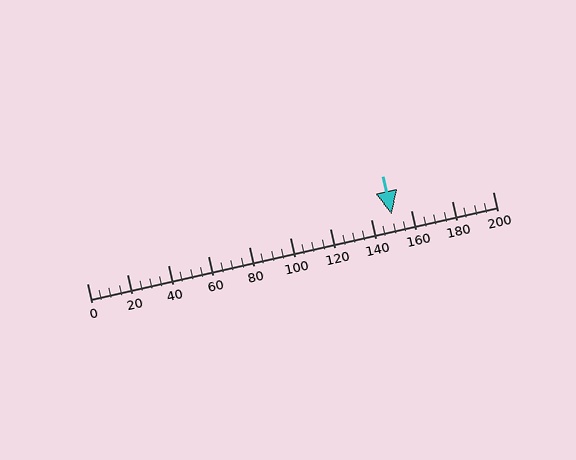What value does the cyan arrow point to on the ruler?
The cyan arrow points to approximately 150.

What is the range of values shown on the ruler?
The ruler shows values from 0 to 200.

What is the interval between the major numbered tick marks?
The major tick marks are spaced 20 units apart.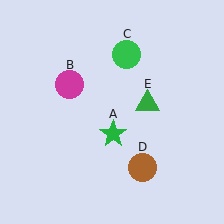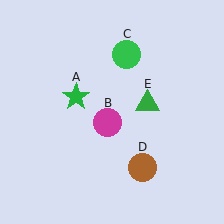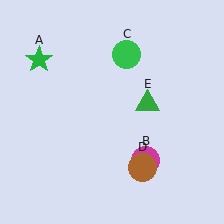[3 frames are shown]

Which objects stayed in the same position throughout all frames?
Green circle (object C) and brown circle (object D) and green triangle (object E) remained stationary.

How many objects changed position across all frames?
2 objects changed position: green star (object A), magenta circle (object B).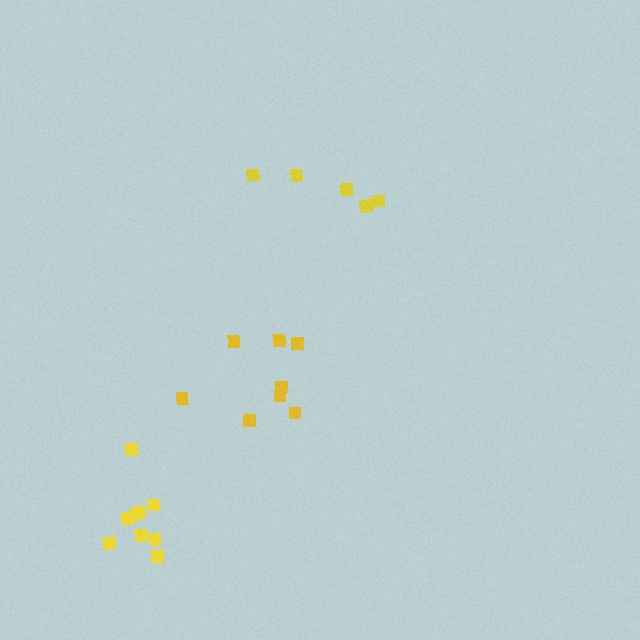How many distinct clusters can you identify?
There are 3 distinct clusters.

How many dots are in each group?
Group 1: 5 dots, Group 2: 8 dots, Group 3: 9 dots (22 total).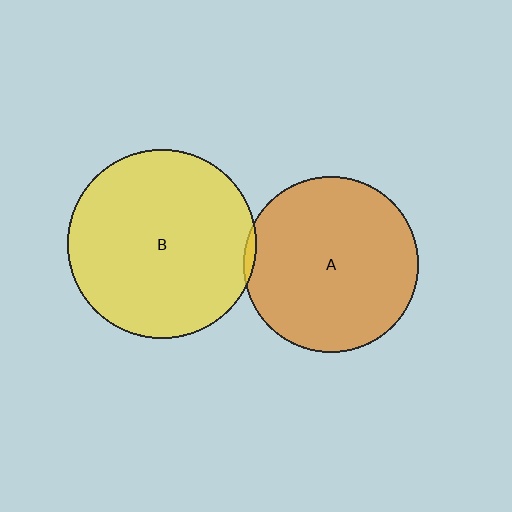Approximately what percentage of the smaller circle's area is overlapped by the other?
Approximately 5%.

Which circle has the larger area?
Circle B (yellow).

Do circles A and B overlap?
Yes.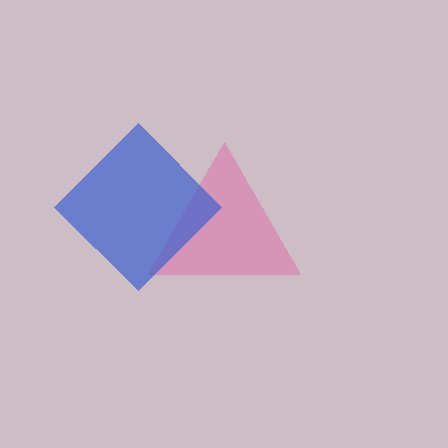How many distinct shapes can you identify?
There are 2 distinct shapes: a pink triangle, a blue diamond.